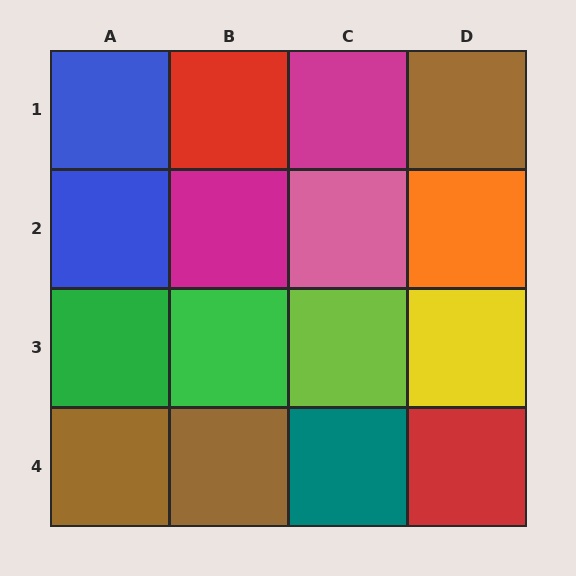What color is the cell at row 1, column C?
Magenta.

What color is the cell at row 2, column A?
Blue.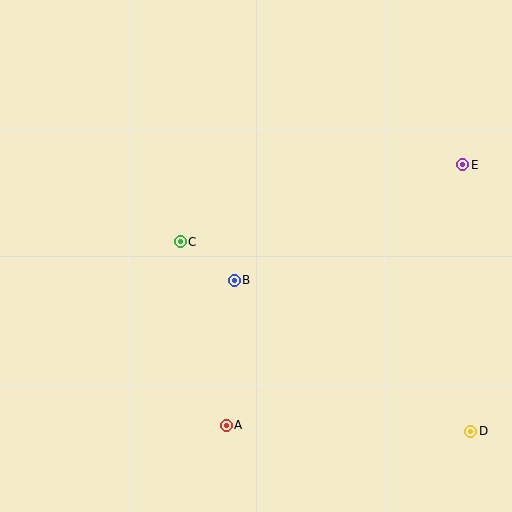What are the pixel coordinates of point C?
Point C is at (180, 242).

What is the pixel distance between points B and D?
The distance between B and D is 281 pixels.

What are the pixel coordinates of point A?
Point A is at (226, 425).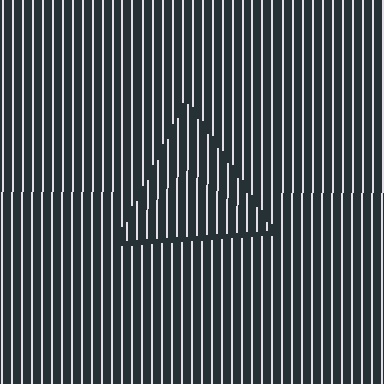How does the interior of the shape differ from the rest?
The interior of the shape contains the same grating, shifted by half a period — the contour is defined by the phase discontinuity where line-ends from the inner and outer gratings abut.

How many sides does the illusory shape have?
3 sides — the line-ends trace a triangle.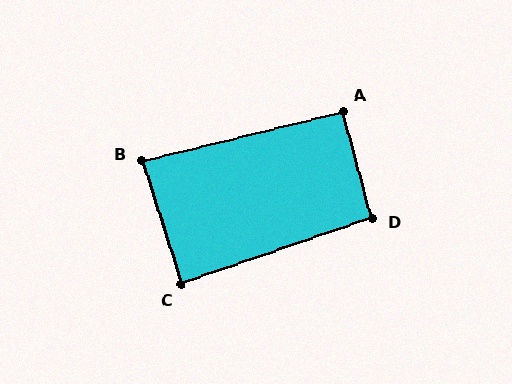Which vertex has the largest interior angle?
D, at approximately 94 degrees.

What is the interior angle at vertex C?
Approximately 89 degrees (approximately right).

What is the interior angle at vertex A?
Approximately 91 degrees (approximately right).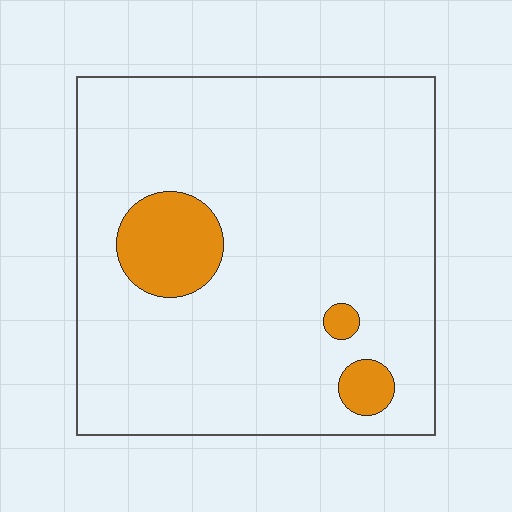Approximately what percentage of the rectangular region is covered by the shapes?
Approximately 10%.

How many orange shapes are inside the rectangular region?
3.